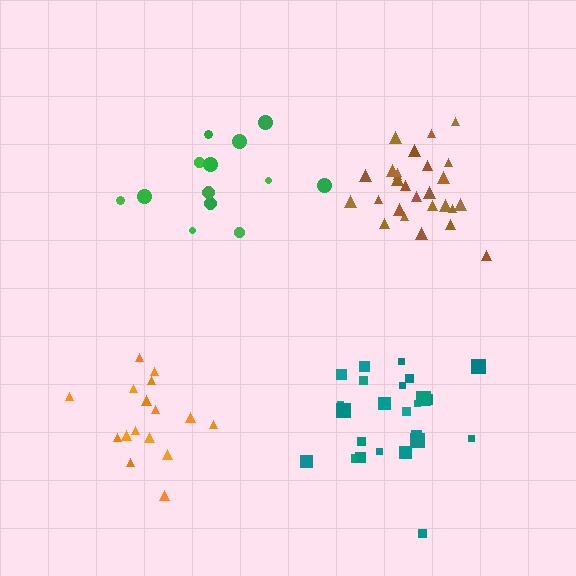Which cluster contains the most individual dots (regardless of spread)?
Brown (27).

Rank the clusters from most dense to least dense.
brown, teal, orange, green.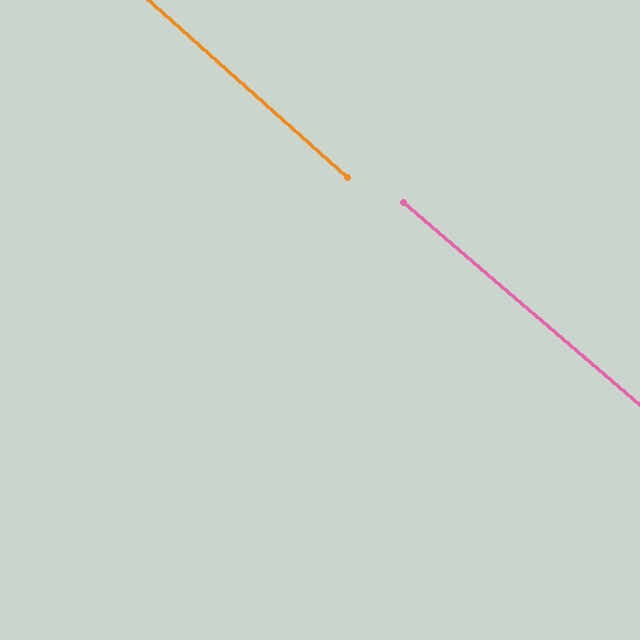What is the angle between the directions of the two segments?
Approximately 1 degree.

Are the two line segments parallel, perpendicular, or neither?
Parallel — their directions differ by only 1.1°.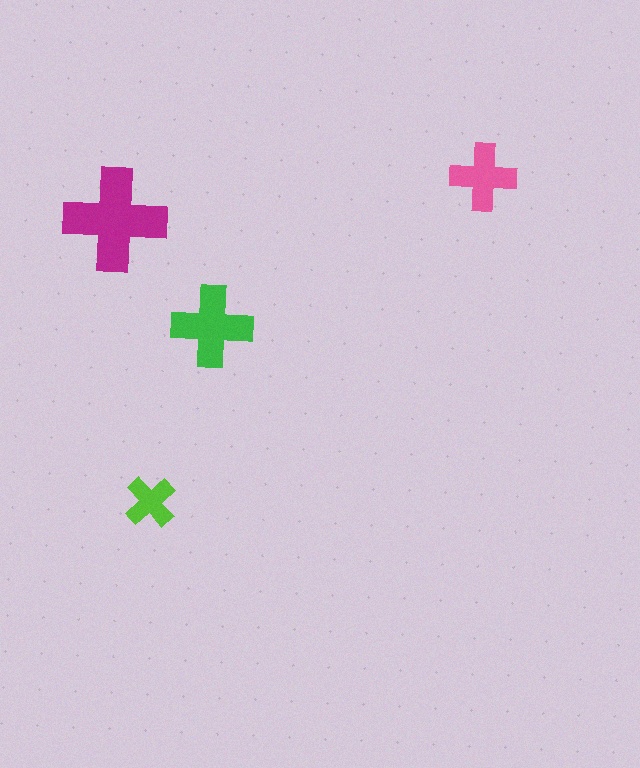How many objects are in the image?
There are 4 objects in the image.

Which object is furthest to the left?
The magenta cross is leftmost.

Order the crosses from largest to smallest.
the magenta one, the green one, the pink one, the lime one.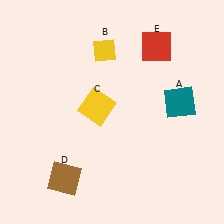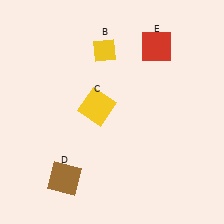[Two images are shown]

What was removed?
The teal square (A) was removed in Image 2.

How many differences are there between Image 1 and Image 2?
There is 1 difference between the two images.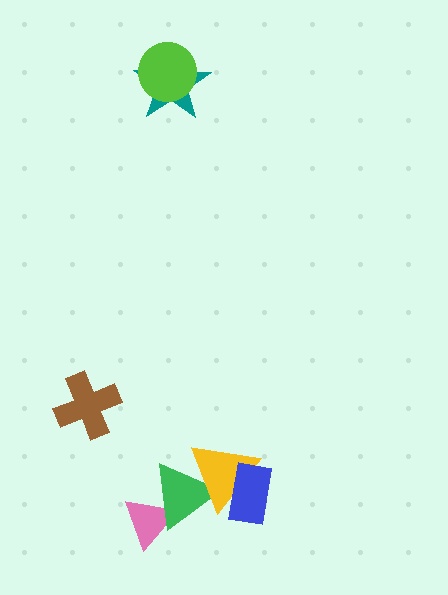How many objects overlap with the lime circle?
1 object overlaps with the lime circle.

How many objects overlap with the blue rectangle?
1 object overlaps with the blue rectangle.